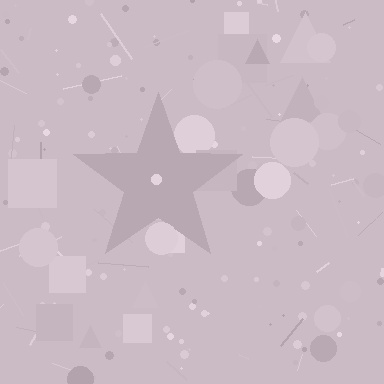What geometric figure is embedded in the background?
A star is embedded in the background.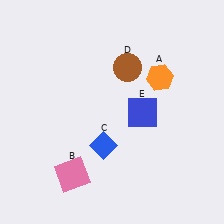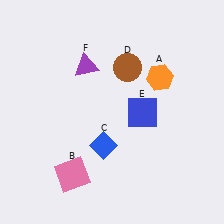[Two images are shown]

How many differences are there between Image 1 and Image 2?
There is 1 difference between the two images.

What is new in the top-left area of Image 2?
A purple triangle (F) was added in the top-left area of Image 2.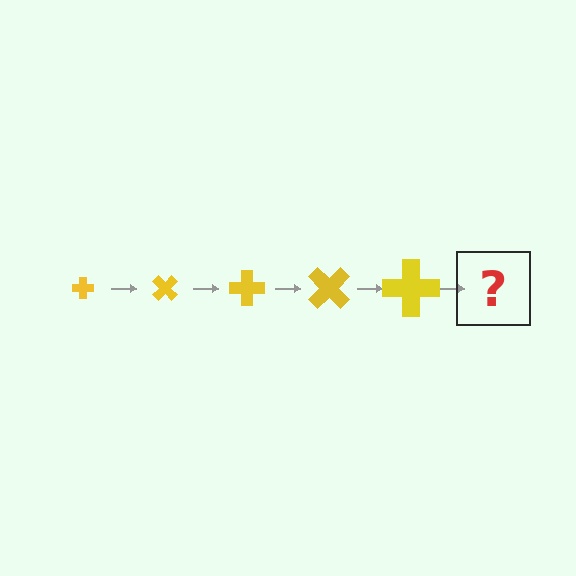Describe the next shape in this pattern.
It should be a cross, larger than the previous one and rotated 225 degrees from the start.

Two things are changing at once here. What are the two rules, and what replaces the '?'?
The two rules are that the cross grows larger each step and it rotates 45 degrees each step. The '?' should be a cross, larger than the previous one and rotated 225 degrees from the start.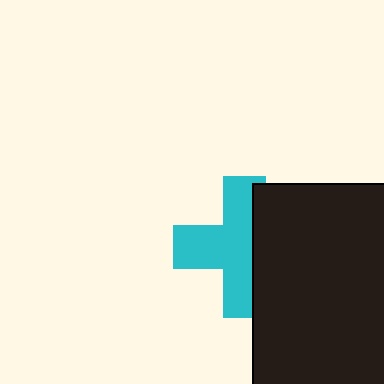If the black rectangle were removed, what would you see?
You would see the complete cyan cross.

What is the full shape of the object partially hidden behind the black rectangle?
The partially hidden object is a cyan cross.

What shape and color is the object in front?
The object in front is a black rectangle.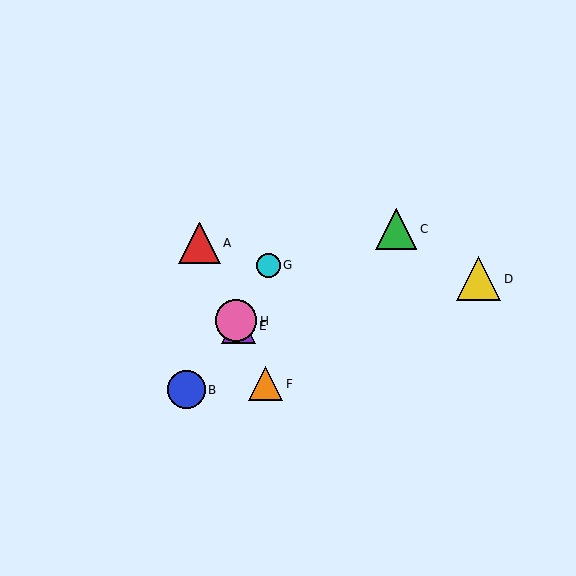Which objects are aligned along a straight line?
Objects A, E, F, H are aligned along a straight line.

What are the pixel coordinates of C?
Object C is at (396, 229).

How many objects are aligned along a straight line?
4 objects (A, E, F, H) are aligned along a straight line.